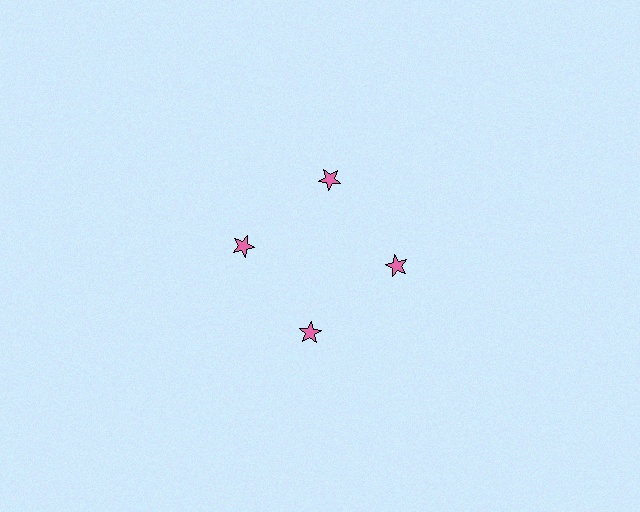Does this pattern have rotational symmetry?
Yes, this pattern has 4-fold rotational symmetry. It looks the same after rotating 90 degrees around the center.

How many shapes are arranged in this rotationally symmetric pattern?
There are 4 shapes, arranged in 4 groups of 1.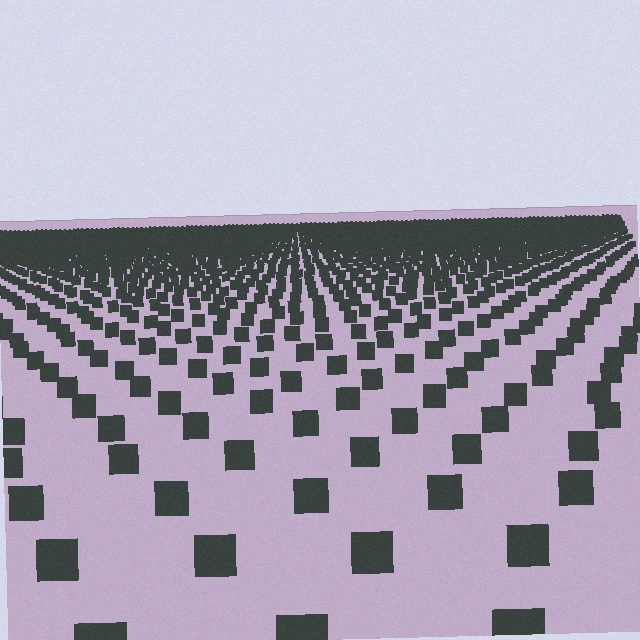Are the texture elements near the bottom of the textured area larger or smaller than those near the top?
Larger. Near the bottom, elements are closer to the viewer and appear at a bigger on-screen size.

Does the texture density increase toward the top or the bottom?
Density increases toward the top.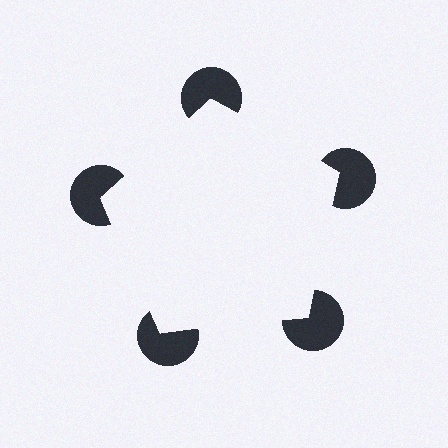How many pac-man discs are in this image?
There are 5 — one at each vertex of the illusory pentagon.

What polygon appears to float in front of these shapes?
An illusory pentagon — its edges are inferred from the aligned wedge cuts in the pac-man discs, not physically drawn.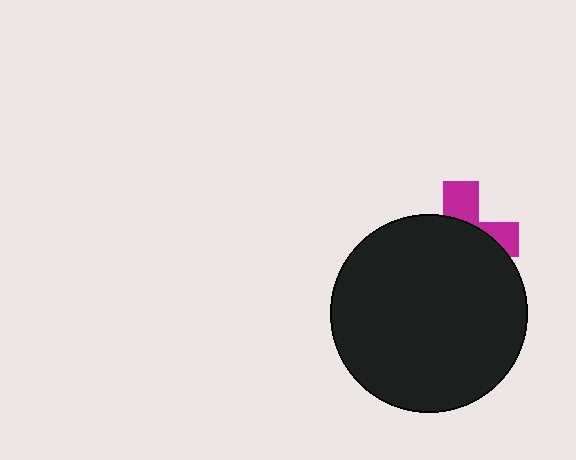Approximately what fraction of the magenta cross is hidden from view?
Roughly 68% of the magenta cross is hidden behind the black circle.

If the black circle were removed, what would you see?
You would see the complete magenta cross.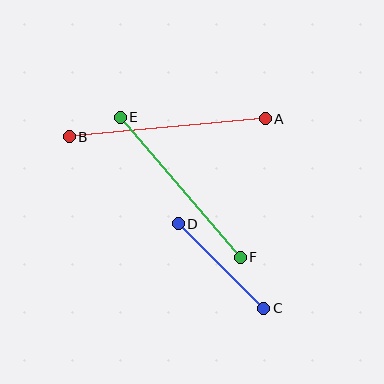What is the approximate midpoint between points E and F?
The midpoint is at approximately (180, 187) pixels.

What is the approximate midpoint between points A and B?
The midpoint is at approximately (167, 128) pixels.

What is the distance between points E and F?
The distance is approximately 184 pixels.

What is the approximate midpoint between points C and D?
The midpoint is at approximately (221, 266) pixels.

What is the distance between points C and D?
The distance is approximately 120 pixels.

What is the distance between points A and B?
The distance is approximately 197 pixels.